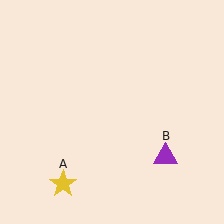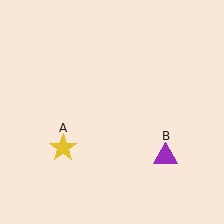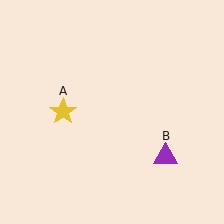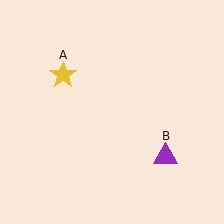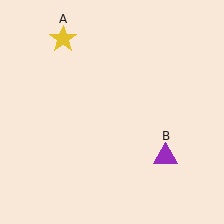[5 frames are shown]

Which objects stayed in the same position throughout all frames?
Purple triangle (object B) remained stationary.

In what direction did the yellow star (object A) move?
The yellow star (object A) moved up.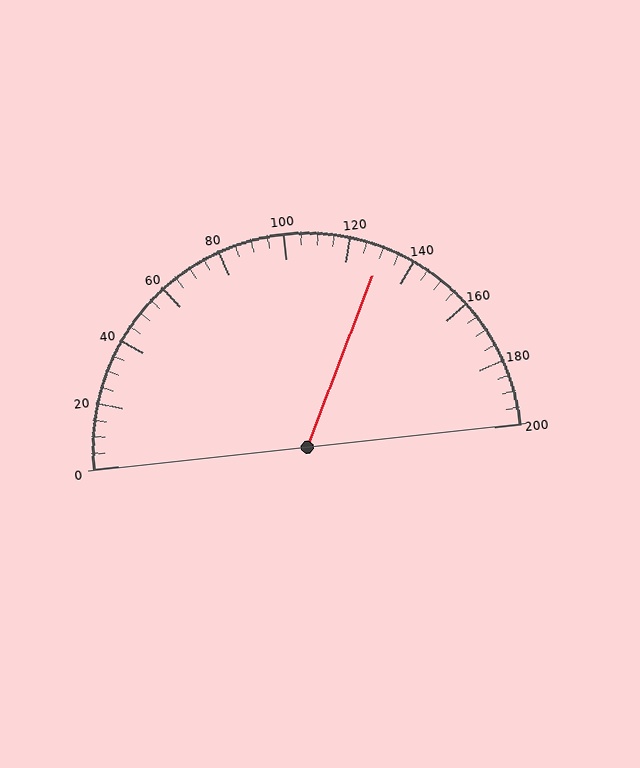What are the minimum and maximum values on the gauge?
The gauge ranges from 0 to 200.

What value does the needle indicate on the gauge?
The needle indicates approximately 130.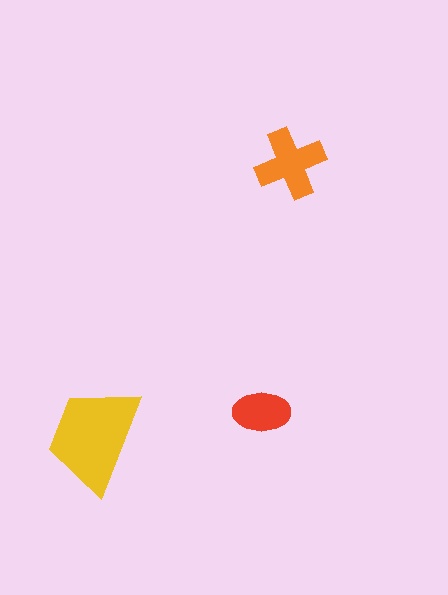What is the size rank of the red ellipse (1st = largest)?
3rd.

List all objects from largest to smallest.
The yellow trapezoid, the orange cross, the red ellipse.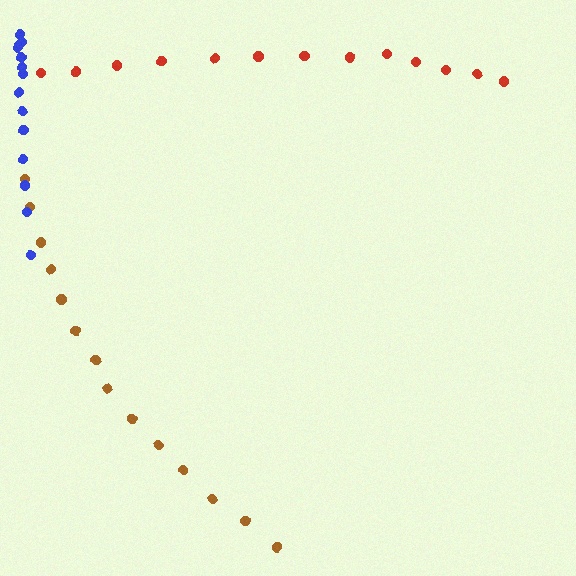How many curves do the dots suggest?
There are 3 distinct paths.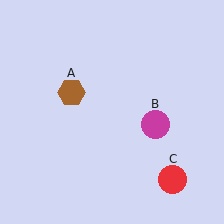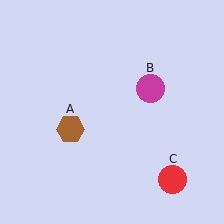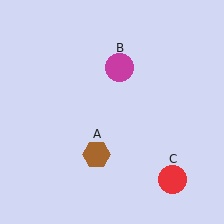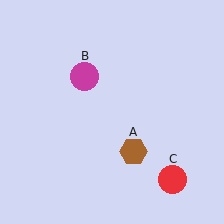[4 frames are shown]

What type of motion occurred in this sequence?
The brown hexagon (object A), magenta circle (object B) rotated counterclockwise around the center of the scene.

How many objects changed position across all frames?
2 objects changed position: brown hexagon (object A), magenta circle (object B).